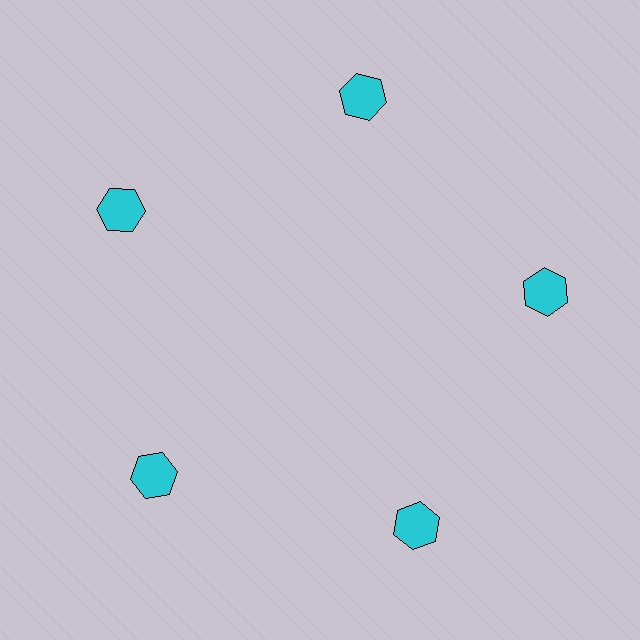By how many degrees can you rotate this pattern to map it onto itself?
The pattern maps onto itself every 72 degrees of rotation.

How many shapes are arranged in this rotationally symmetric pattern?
There are 5 shapes, arranged in 5 groups of 1.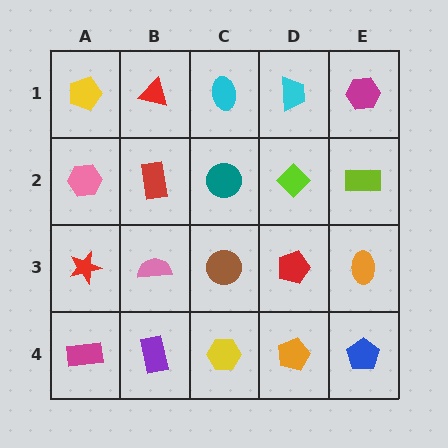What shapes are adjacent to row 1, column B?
A red rectangle (row 2, column B), a yellow pentagon (row 1, column A), a cyan ellipse (row 1, column C).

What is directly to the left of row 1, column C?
A red triangle.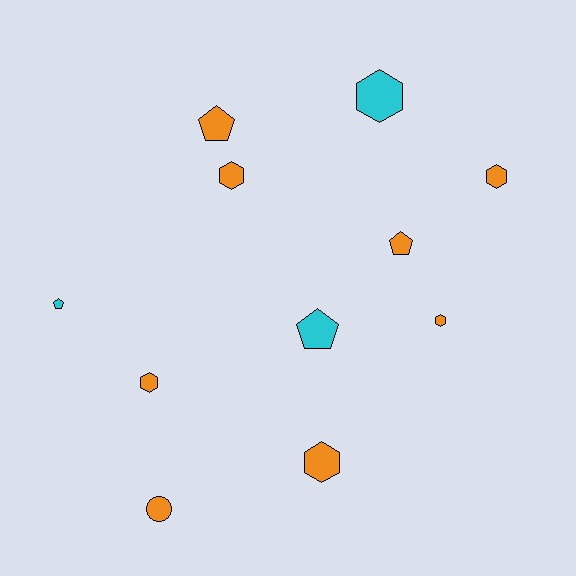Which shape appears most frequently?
Hexagon, with 6 objects.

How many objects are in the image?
There are 11 objects.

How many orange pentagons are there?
There are 2 orange pentagons.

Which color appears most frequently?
Orange, with 8 objects.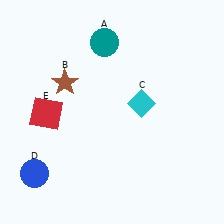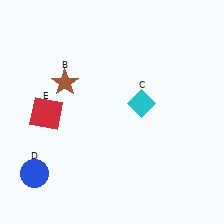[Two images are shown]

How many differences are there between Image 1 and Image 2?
There is 1 difference between the two images.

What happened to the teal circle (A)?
The teal circle (A) was removed in Image 2. It was in the top-left area of Image 1.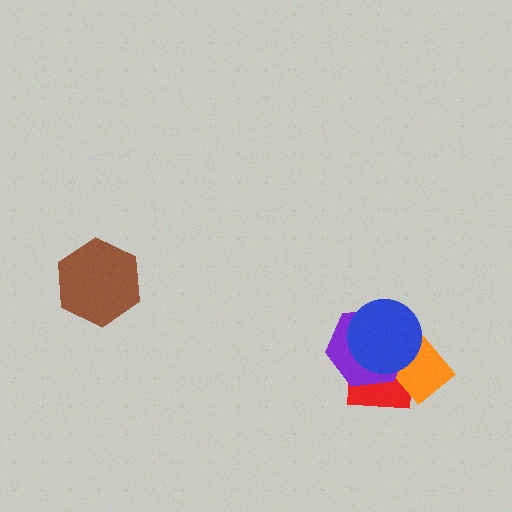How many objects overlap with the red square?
3 objects overlap with the red square.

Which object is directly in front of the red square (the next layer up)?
The orange rectangle is directly in front of the red square.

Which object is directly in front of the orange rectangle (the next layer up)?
The purple hexagon is directly in front of the orange rectangle.